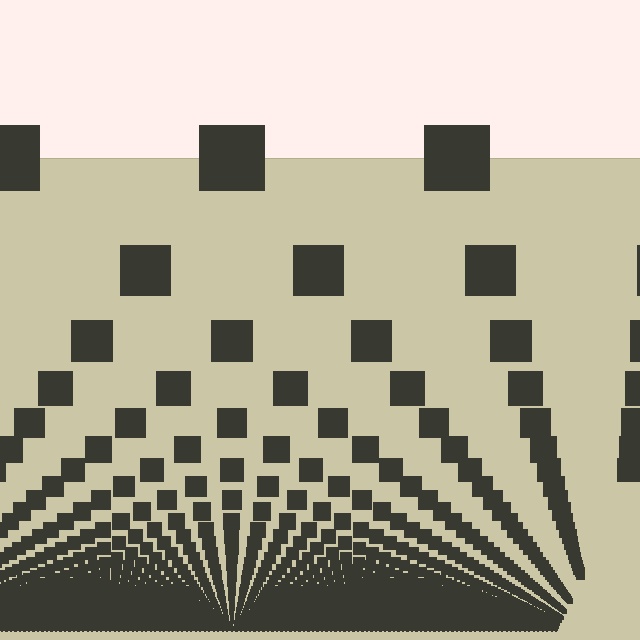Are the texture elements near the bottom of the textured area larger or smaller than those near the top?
Smaller. The gradient is inverted — elements near the bottom are smaller and denser.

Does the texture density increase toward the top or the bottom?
Density increases toward the bottom.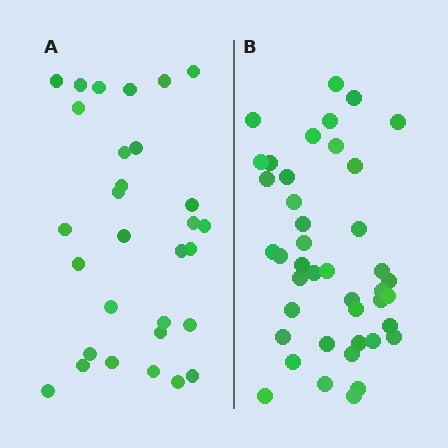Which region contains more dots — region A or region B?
Region B (the right region) has more dots.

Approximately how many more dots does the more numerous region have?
Region B has roughly 12 or so more dots than region A.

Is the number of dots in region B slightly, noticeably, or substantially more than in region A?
Region B has noticeably more, but not dramatically so. The ratio is roughly 1.4 to 1.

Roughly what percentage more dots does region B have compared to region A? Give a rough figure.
About 40% more.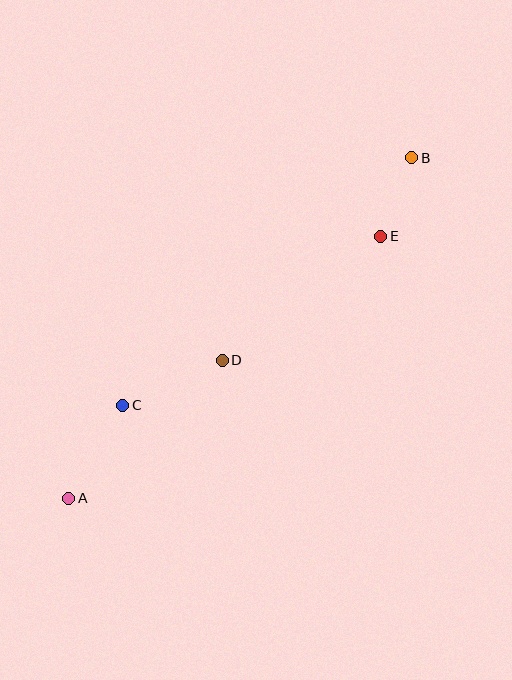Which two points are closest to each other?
Points B and E are closest to each other.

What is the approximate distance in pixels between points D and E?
The distance between D and E is approximately 201 pixels.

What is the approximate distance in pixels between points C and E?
The distance between C and E is approximately 308 pixels.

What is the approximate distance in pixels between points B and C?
The distance between B and C is approximately 380 pixels.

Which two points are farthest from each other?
Points A and B are farthest from each other.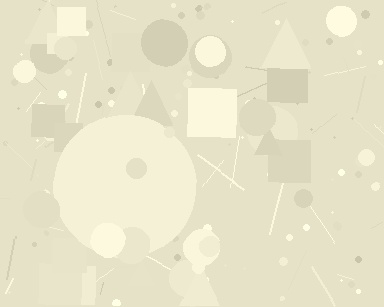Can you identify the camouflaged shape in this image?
The camouflaged shape is a circle.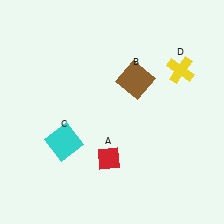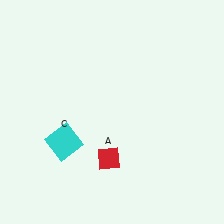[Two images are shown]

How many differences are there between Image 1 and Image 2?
There are 2 differences between the two images.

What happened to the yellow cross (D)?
The yellow cross (D) was removed in Image 2. It was in the top-right area of Image 1.